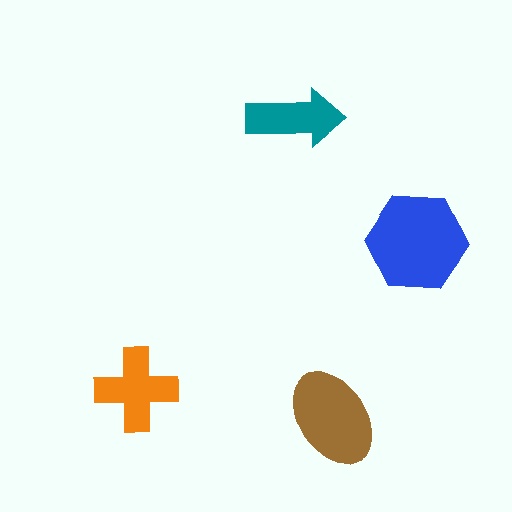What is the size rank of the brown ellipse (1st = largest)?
2nd.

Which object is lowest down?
The brown ellipse is bottommost.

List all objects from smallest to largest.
The teal arrow, the orange cross, the brown ellipse, the blue hexagon.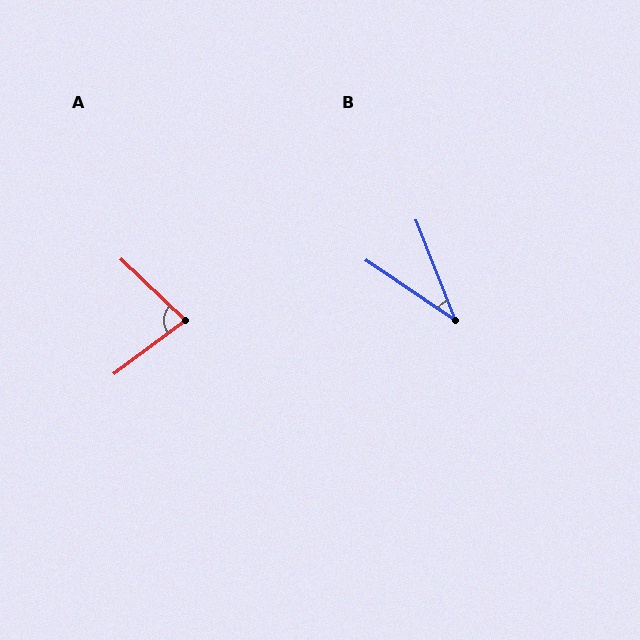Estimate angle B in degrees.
Approximately 35 degrees.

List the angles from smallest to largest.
B (35°), A (80°).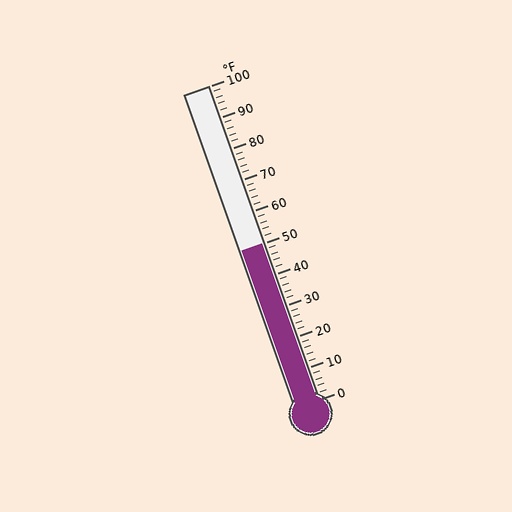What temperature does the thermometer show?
The thermometer shows approximately 50°F.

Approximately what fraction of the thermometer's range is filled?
The thermometer is filled to approximately 50% of its range.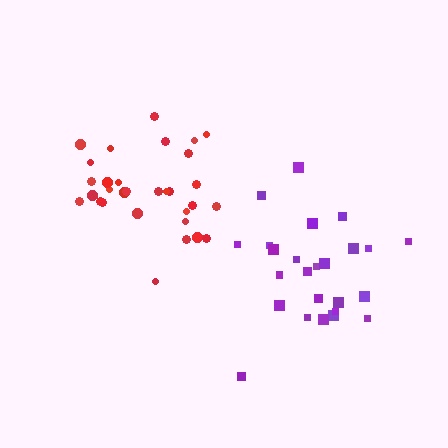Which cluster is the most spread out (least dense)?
Purple.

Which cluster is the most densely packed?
Red.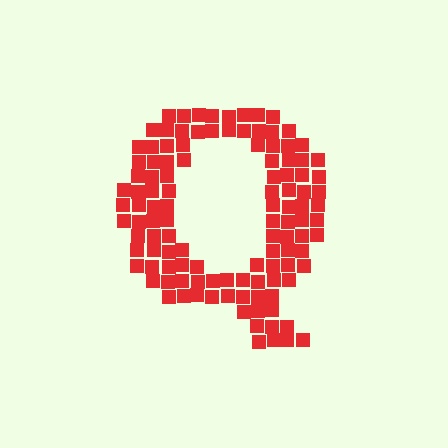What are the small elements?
The small elements are squares.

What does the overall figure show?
The overall figure shows the letter Q.